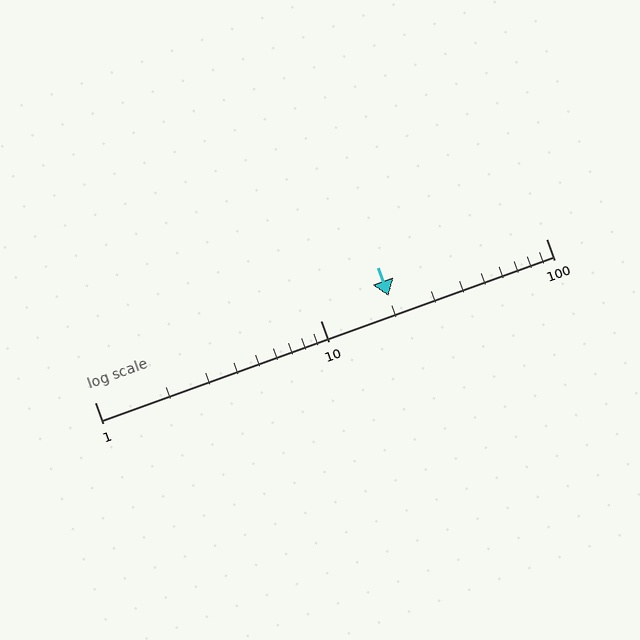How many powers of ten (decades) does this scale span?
The scale spans 2 decades, from 1 to 100.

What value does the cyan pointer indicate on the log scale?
The pointer indicates approximately 20.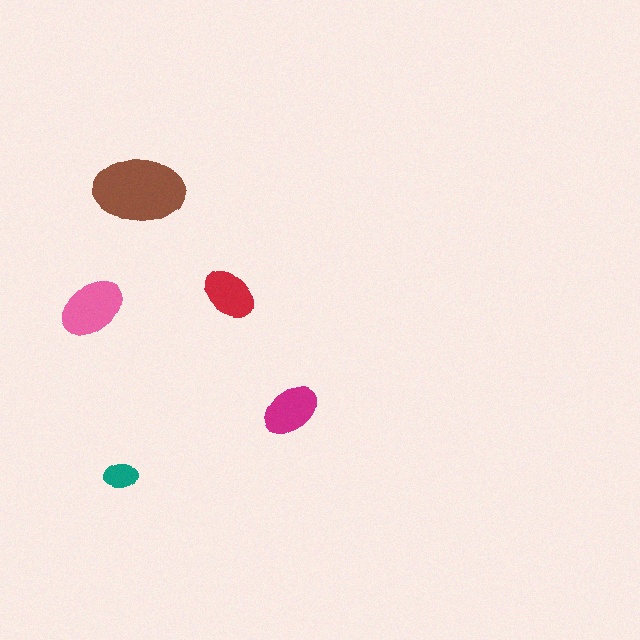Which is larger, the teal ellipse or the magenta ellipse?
The magenta one.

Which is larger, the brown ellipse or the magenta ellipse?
The brown one.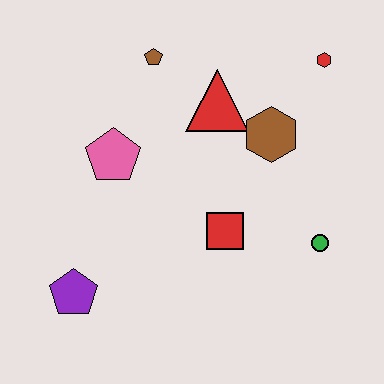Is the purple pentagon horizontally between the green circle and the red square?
No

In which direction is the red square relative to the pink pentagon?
The red square is to the right of the pink pentagon.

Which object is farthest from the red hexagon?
The purple pentagon is farthest from the red hexagon.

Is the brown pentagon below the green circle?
No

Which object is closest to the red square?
The green circle is closest to the red square.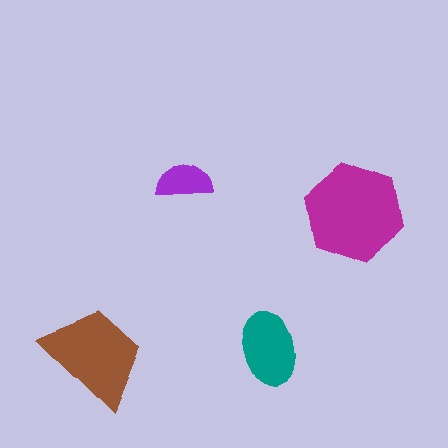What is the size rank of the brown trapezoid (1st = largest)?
2nd.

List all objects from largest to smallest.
The magenta hexagon, the brown trapezoid, the teal ellipse, the purple semicircle.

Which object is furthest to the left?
The brown trapezoid is leftmost.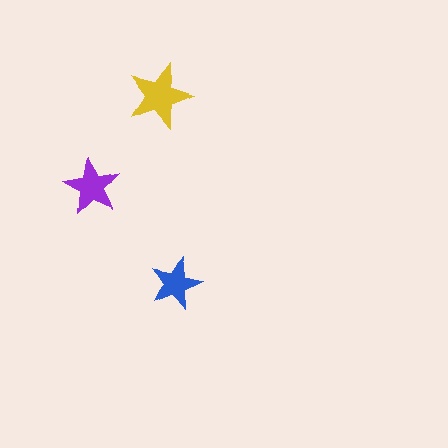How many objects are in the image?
There are 3 objects in the image.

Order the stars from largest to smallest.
the yellow one, the purple one, the blue one.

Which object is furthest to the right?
The blue star is rightmost.